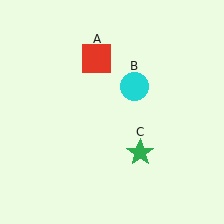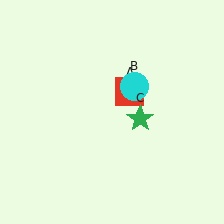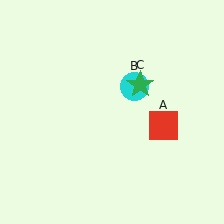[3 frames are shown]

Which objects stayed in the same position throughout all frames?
Cyan circle (object B) remained stationary.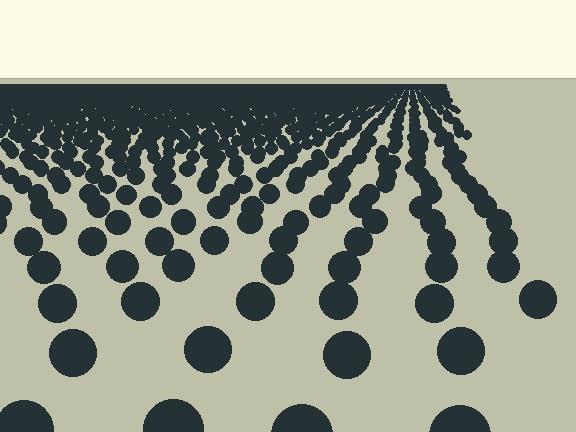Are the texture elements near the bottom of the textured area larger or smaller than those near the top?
Larger. Near the bottom, elements are closer to the viewer and appear at a bigger on-screen size.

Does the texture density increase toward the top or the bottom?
Density increases toward the top.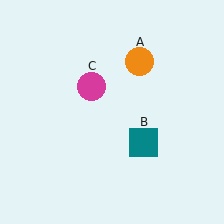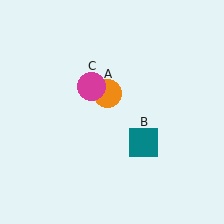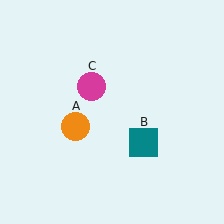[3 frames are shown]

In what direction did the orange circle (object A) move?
The orange circle (object A) moved down and to the left.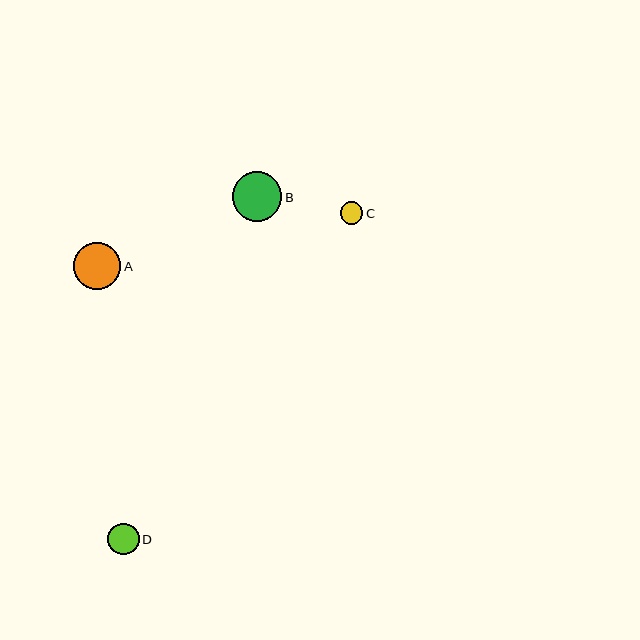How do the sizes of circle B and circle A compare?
Circle B and circle A are approximately the same size.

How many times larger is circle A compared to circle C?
Circle A is approximately 2.1 times the size of circle C.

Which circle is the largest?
Circle B is the largest with a size of approximately 49 pixels.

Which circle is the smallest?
Circle C is the smallest with a size of approximately 22 pixels.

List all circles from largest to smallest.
From largest to smallest: B, A, D, C.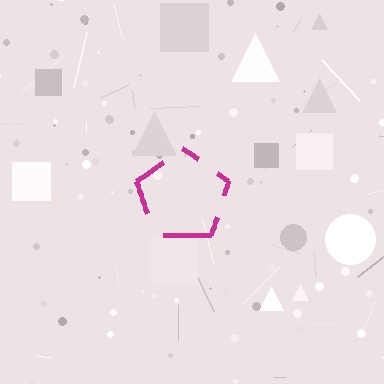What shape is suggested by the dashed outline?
The dashed outline suggests a pentagon.